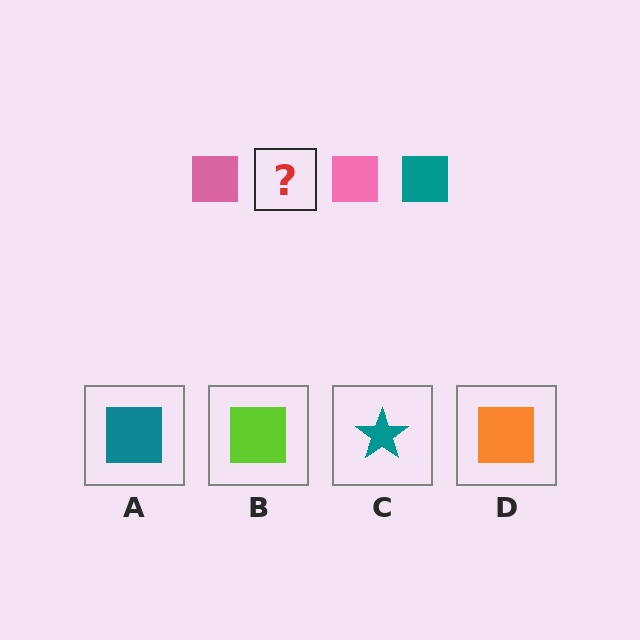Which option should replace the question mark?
Option A.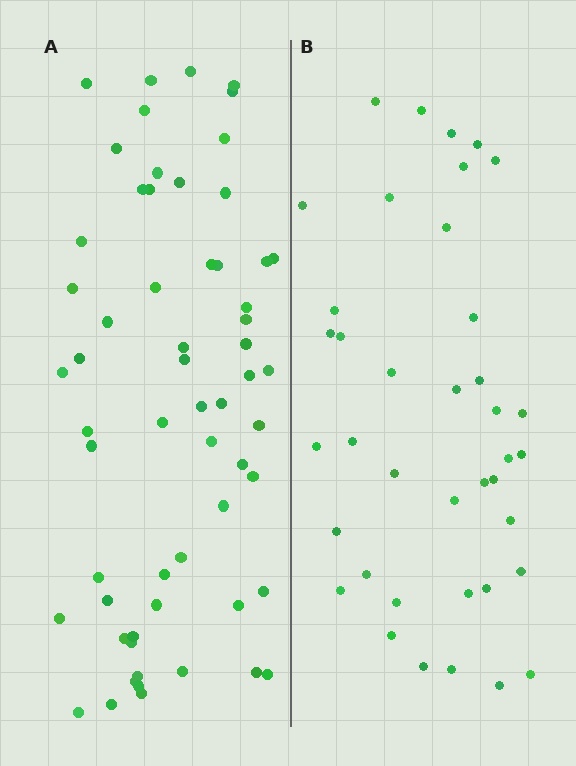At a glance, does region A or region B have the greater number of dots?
Region A (the left region) has more dots.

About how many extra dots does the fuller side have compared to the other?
Region A has approximately 20 more dots than region B.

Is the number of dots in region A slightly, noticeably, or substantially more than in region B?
Region A has substantially more. The ratio is roughly 1.5 to 1.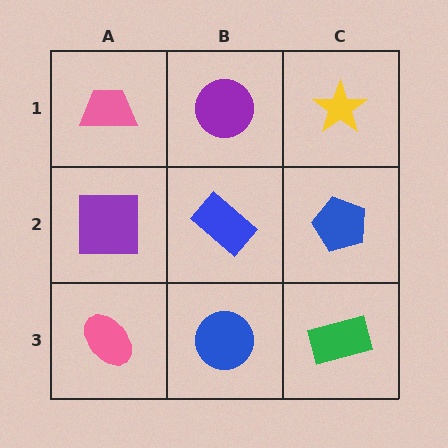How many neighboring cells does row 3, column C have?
2.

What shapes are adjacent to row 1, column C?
A blue pentagon (row 2, column C), a purple circle (row 1, column B).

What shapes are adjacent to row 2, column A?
A pink trapezoid (row 1, column A), a pink ellipse (row 3, column A), a blue rectangle (row 2, column B).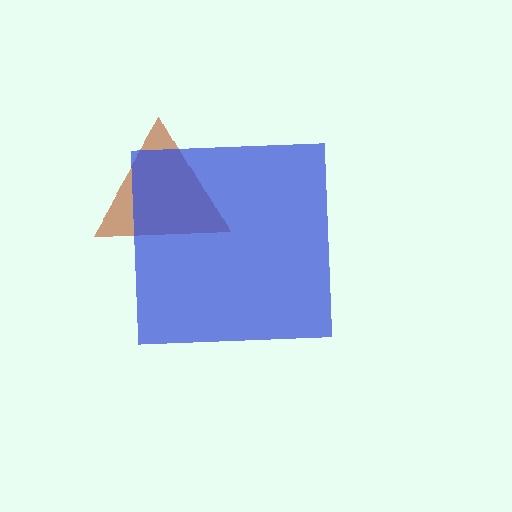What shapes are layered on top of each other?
The layered shapes are: a brown triangle, a blue square.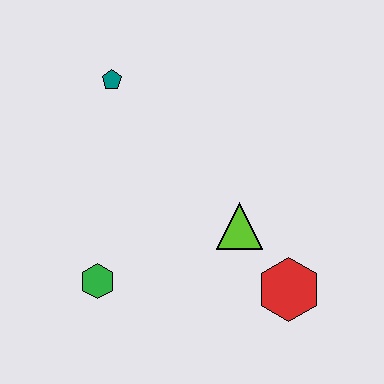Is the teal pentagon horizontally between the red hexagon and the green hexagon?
Yes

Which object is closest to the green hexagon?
The lime triangle is closest to the green hexagon.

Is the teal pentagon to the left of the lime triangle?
Yes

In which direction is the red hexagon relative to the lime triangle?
The red hexagon is below the lime triangle.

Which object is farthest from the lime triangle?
The teal pentagon is farthest from the lime triangle.